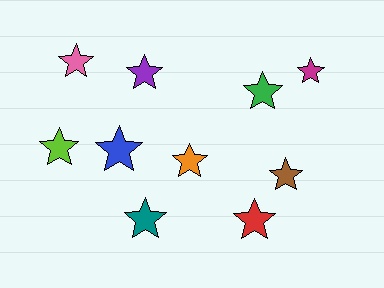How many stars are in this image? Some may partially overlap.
There are 10 stars.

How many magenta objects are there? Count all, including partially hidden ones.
There is 1 magenta object.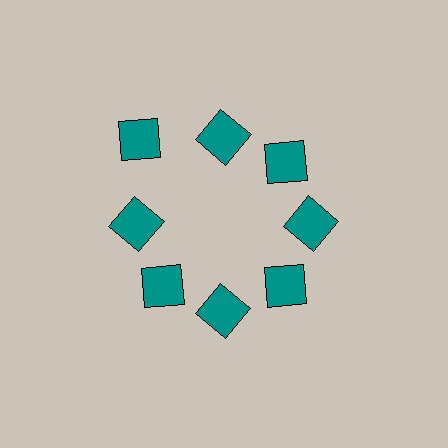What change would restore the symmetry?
The symmetry would be restored by moving it inward, back onto the ring so that all 8 squares sit at equal angles and equal distance from the center.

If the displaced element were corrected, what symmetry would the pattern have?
It would have 8-fold rotational symmetry — the pattern would map onto itself every 45 degrees.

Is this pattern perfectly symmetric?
No. The 8 teal squares are arranged in a ring, but one element near the 10 o'clock position is pushed outward from the center, breaking the 8-fold rotational symmetry.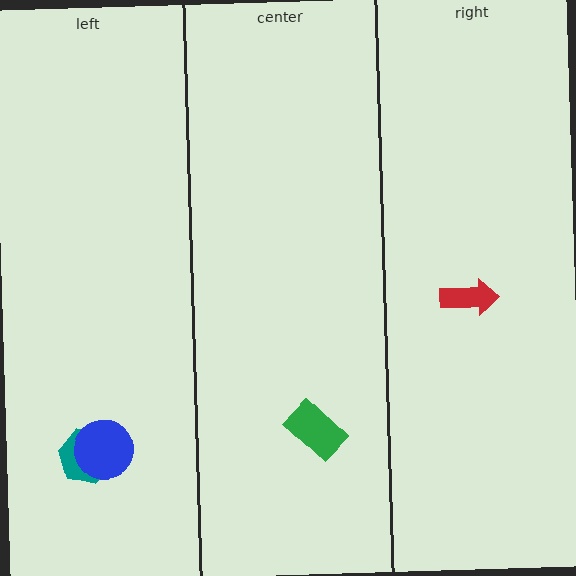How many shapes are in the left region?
2.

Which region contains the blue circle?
The left region.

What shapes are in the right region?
The red arrow.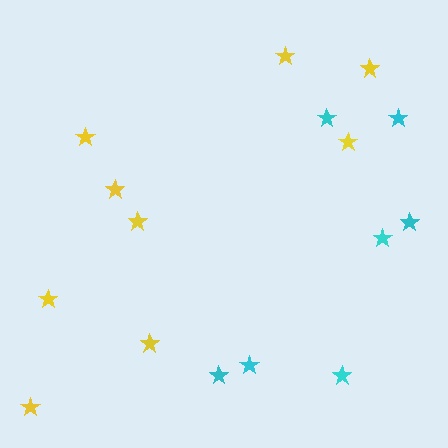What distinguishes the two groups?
There are 2 groups: one group of yellow stars (9) and one group of cyan stars (7).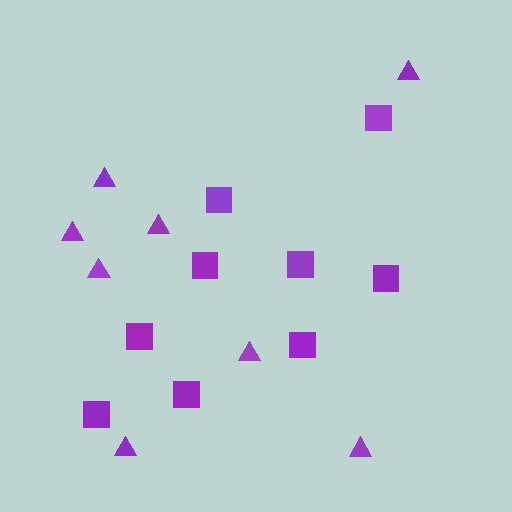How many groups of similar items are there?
There are 2 groups: one group of squares (9) and one group of triangles (8).